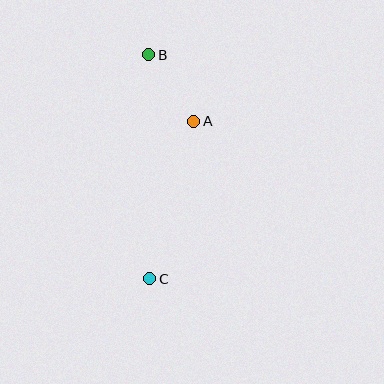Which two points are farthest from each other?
Points B and C are farthest from each other.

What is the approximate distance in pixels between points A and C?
The distance between A and C is approximately 163 pixels.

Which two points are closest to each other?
Points A and B are closest to each other.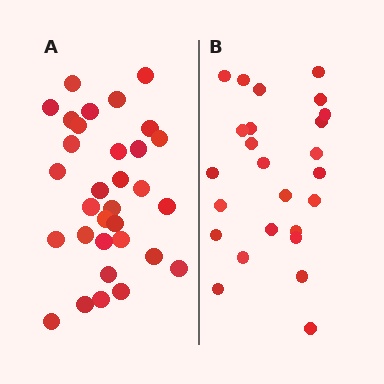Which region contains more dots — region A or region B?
Region A (the left region) has more dots.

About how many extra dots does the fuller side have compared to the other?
Region A has roughly 8 or so more dots than region B.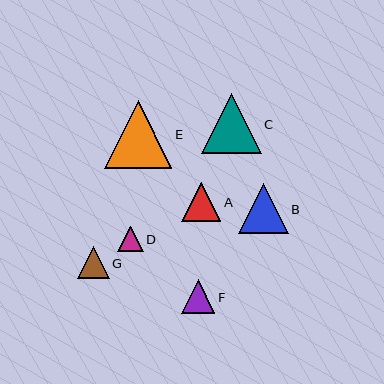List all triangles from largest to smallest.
From largest to smallest: E, C, B, A, F, G, D.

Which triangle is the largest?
Triangle E is the largest with a size of approximately 67 pixels.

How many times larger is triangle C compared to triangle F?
Triangle C is approximately 1.8 times the size of triangle F.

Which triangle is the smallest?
Triangle D is the smallest with a size of approximately 26 pixels.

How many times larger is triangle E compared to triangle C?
Triangle E is approximately 1.1 times the size of triangle C.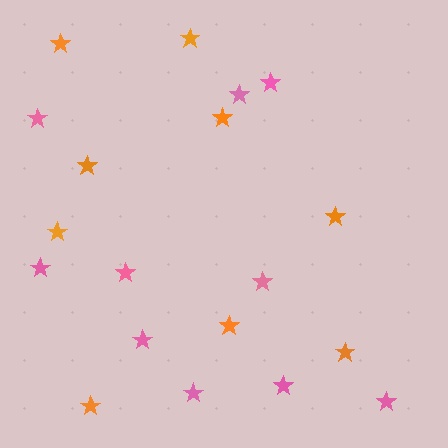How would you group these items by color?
There are 2 groups: one group of orange stars (9) and one group of pink stars (10).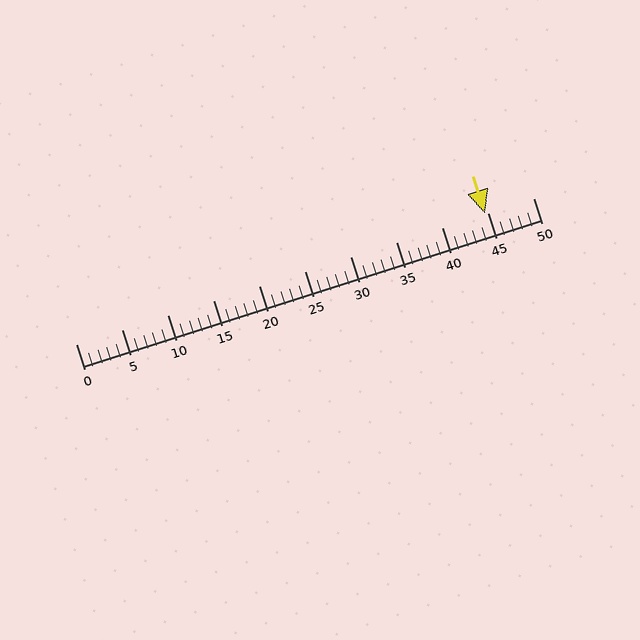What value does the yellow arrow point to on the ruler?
The yellow arrow points to approximately 45.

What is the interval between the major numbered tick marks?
The major tick marks are spaced 5 units apart.